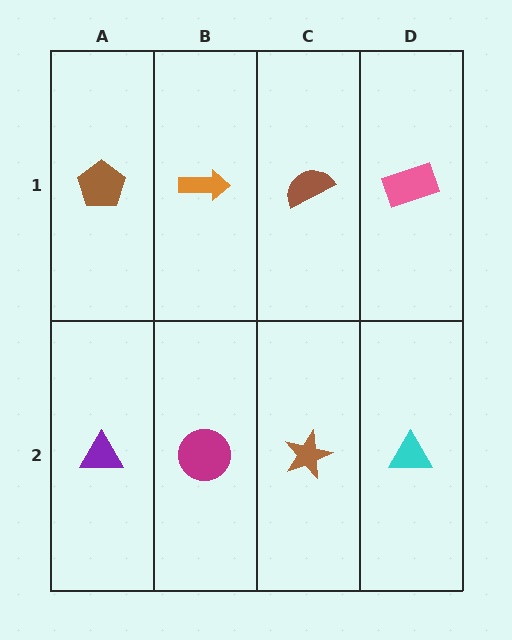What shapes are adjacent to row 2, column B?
An orange arrow (row 1, column B), a purple triangle (row 2, column A), a brown star (row 2, column C).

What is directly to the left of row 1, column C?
An orange arrow.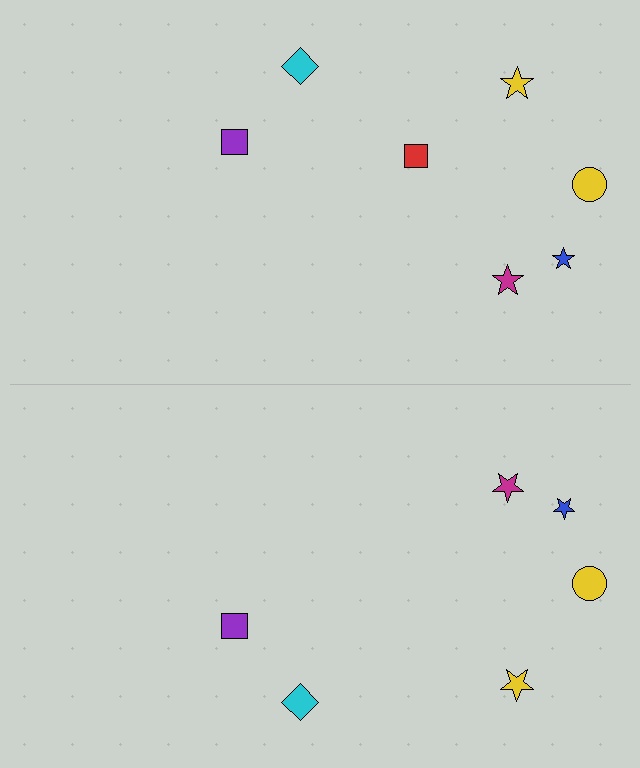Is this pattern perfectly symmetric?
No, the pattern is not perfectly symmetric. A red square is missing from the bottom side.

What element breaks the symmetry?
A red square is missing from the bottom side.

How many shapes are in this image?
There are 13 shapes in this image.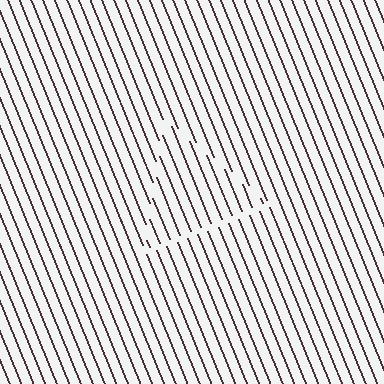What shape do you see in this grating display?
An illusory triangle. The interior of the shape contains the same grating, shifted by half a period — the contour is defined by the phase discontinuity where line-ends from the inner and outer gratings abut.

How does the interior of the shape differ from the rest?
The interior of the shape contains the same grating, shifted by half a period — the contour is defined by the phase discontinuity where line-ends from the inner and outer gratings abut.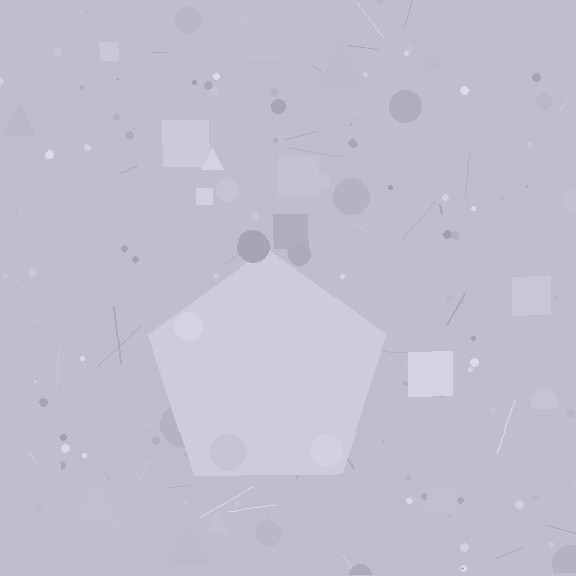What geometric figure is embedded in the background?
A pentagon is embedded in the background.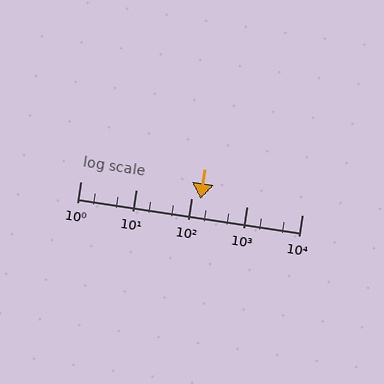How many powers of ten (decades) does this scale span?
The scale spans 4 decades, from 1 to 10000.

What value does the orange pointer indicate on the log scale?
The pointer indicates approximately 150.